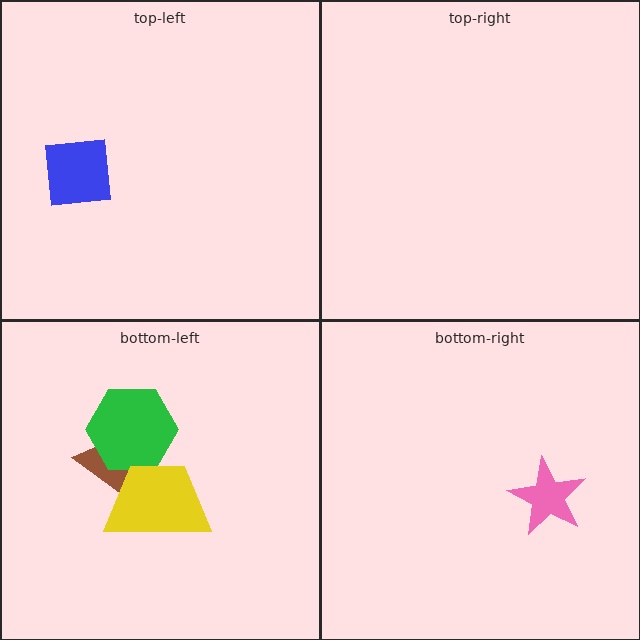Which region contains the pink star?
The bottom-right region.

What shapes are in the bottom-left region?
The brown triangle, the green hexagon, the yellow trapezoid.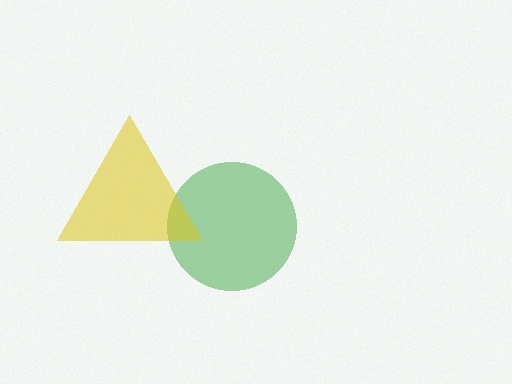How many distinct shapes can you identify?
There are 2 distinct shapes: a green circle, a yellow triangle.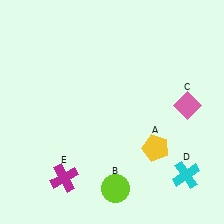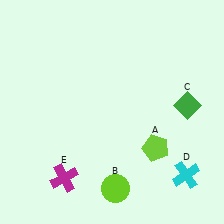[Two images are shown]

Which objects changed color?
A changed from yellow to lime. C changed from pink to green.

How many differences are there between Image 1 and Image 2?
There are 2 differences between the two images.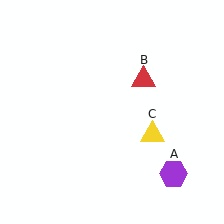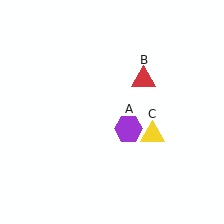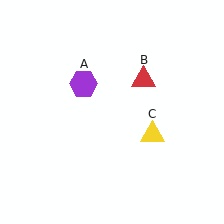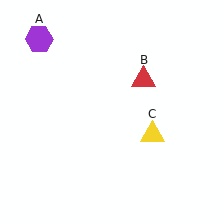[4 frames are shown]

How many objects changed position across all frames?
1 object changed position: purple hexagon (object A).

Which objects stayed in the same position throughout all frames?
Red triangle (object B) and yellow triangle (object C) remained stationary.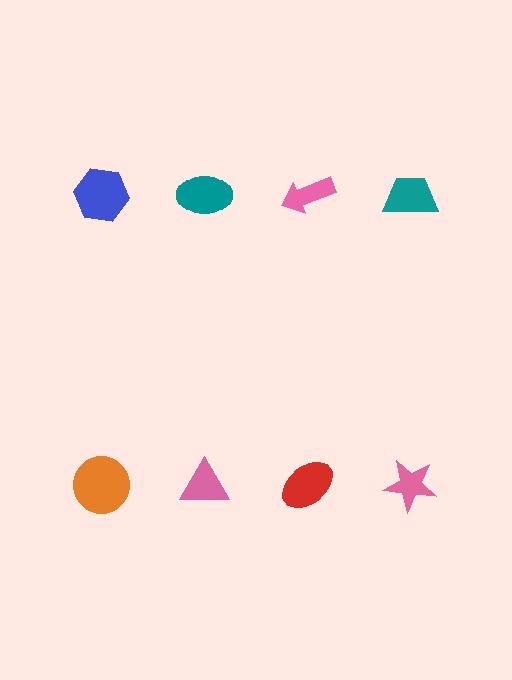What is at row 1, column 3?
A pink arrow.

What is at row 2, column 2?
A pink triangle.